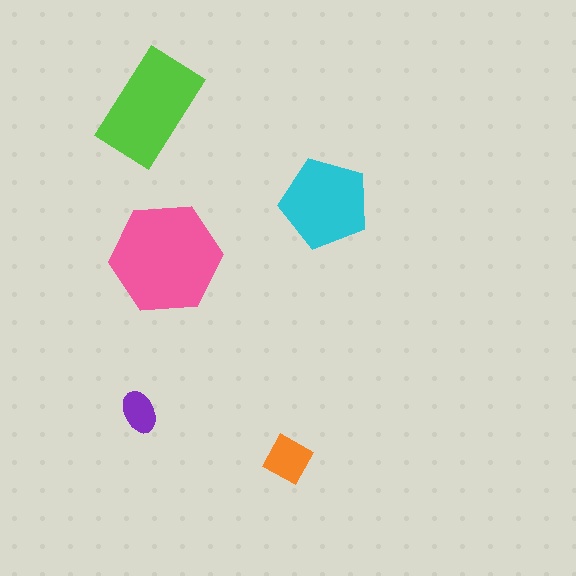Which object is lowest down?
The orange diamond is bottommost.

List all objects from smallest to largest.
The purple ellipse, the orange diamond, the cyan pentagon, the lime rectangle, the pink hexagon.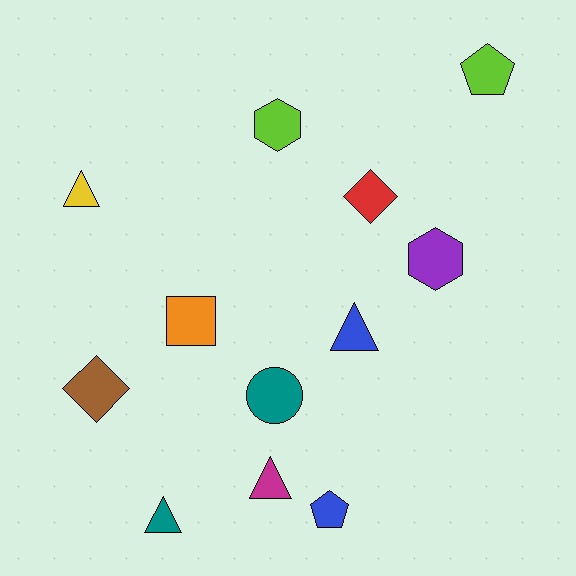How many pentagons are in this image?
There are 2 pentagons.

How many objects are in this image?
There are 12 objects.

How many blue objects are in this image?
There are 2 blue objects.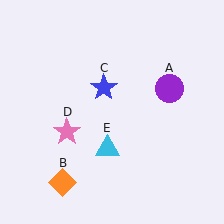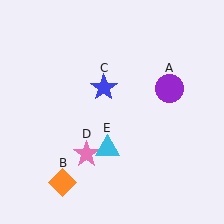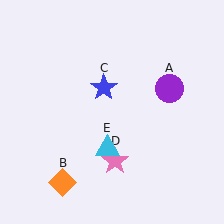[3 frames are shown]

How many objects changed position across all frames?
1 object changed position: pink star (object D).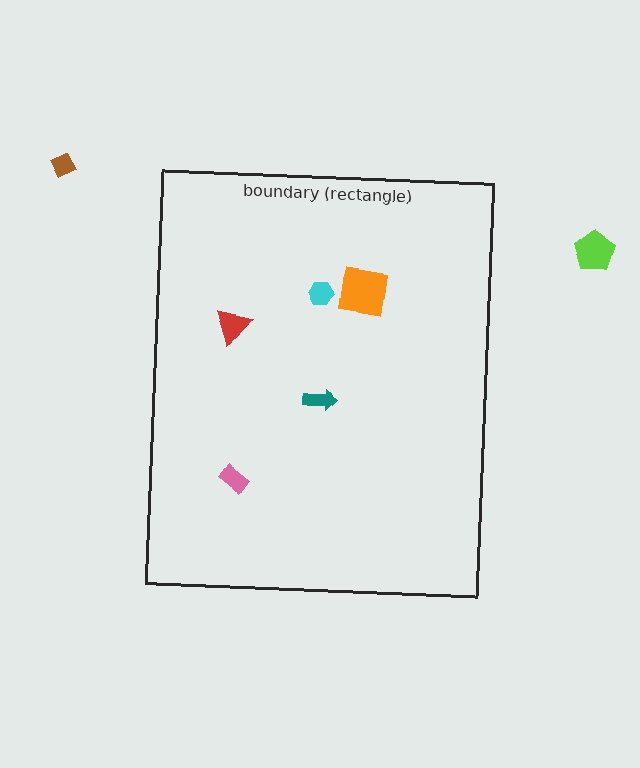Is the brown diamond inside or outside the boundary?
Outside.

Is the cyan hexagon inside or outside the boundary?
Inside.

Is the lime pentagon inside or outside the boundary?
Outside.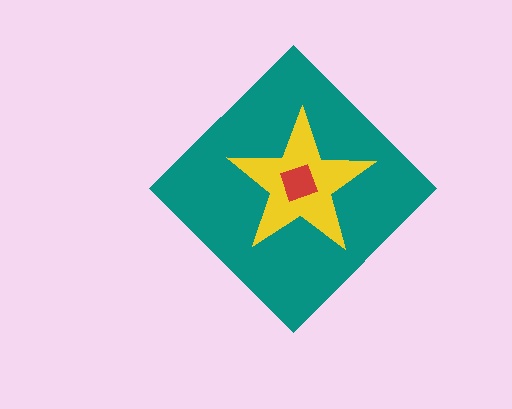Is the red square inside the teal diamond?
Yes.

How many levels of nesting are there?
3.